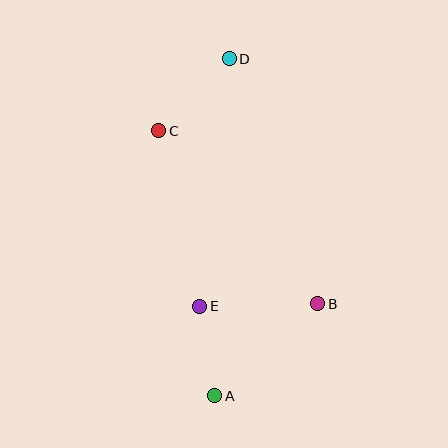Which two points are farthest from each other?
Points A and D are farthest from each other.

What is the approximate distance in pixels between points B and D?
The distance between B and D is approximately 260 pixels.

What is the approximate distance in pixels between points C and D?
The distance between C and D is approximately 101 pixels.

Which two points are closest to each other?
Points A and E are closest to each other.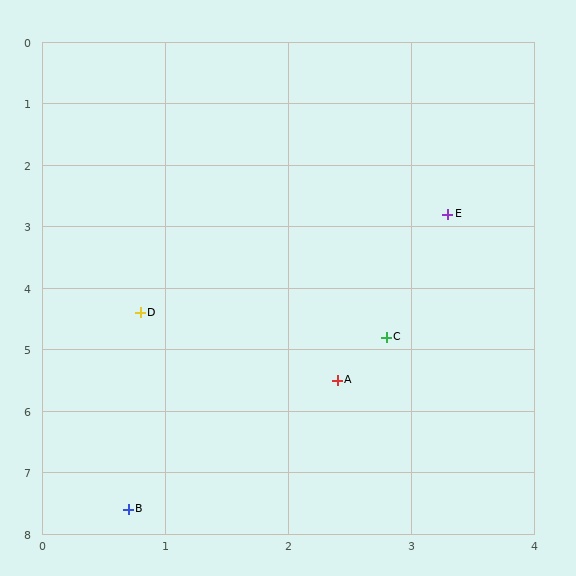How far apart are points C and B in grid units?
Points C and B are about 3.5 grid units apart.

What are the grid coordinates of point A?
Point A is at approximately (2.4, 5.5).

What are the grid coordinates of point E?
Point E is at approximately (3.3, 2.8).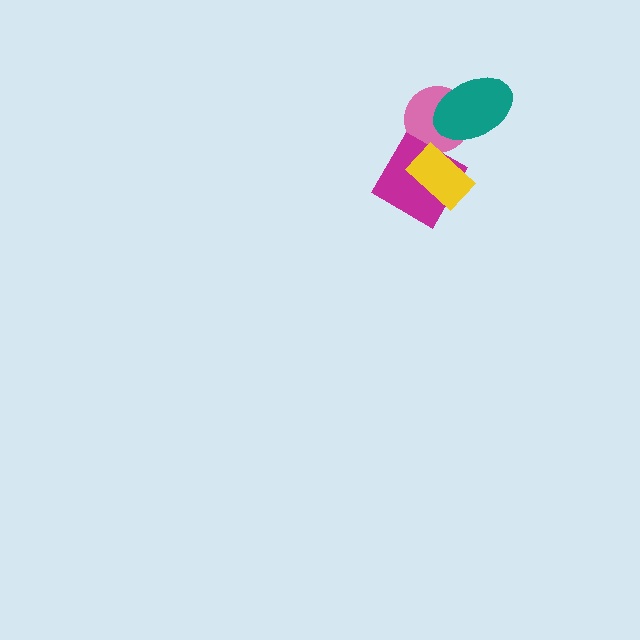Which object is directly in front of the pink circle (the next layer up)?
The teal ellipse is directly in front of the pink circle.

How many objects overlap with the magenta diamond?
2 objects overlap with the magenta diamond.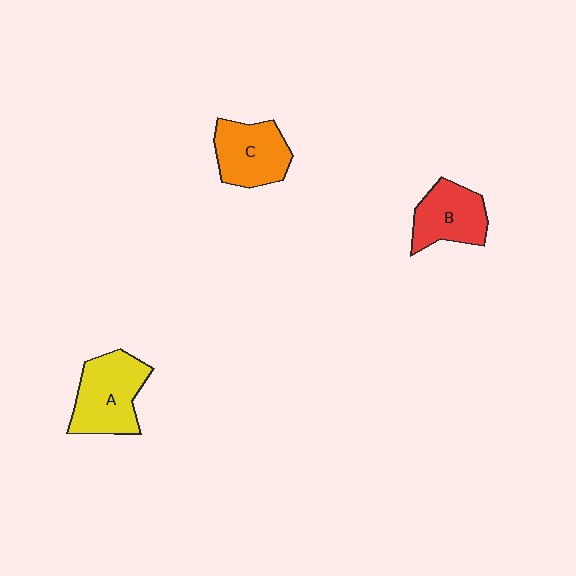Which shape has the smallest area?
Shape B (red).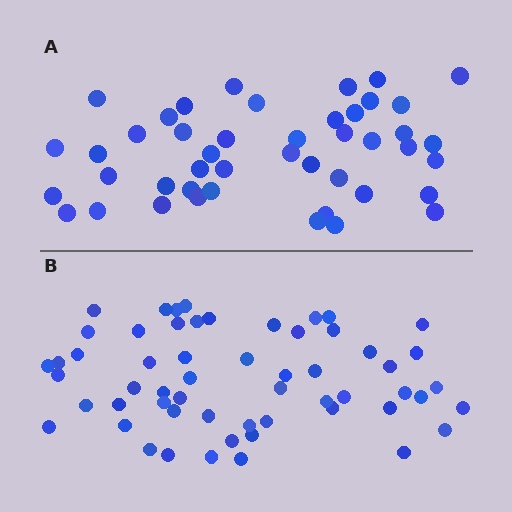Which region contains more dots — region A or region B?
Region B (the bottom region) has more dots.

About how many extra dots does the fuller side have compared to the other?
Region B has roughly 12 or so more dots than region A.